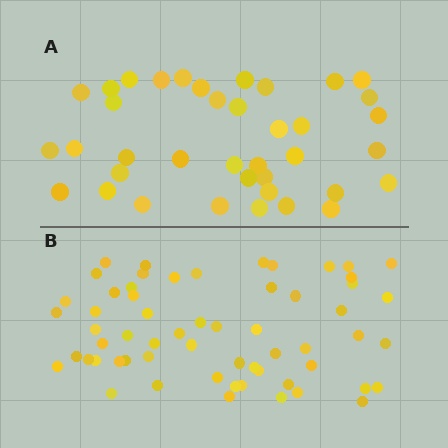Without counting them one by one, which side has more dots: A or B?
Region B (the bottom region) has more dots.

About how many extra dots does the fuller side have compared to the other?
Region B has approximately 20 more dots than region A.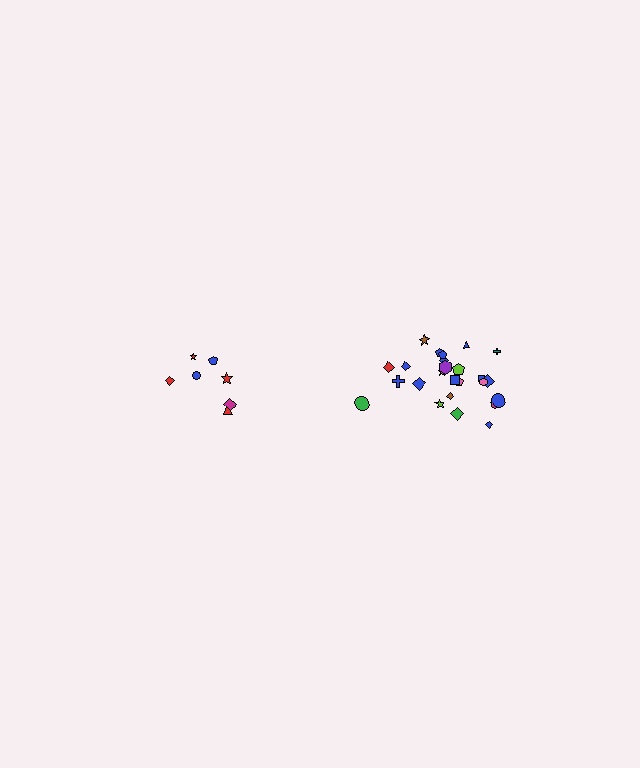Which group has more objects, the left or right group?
The right group.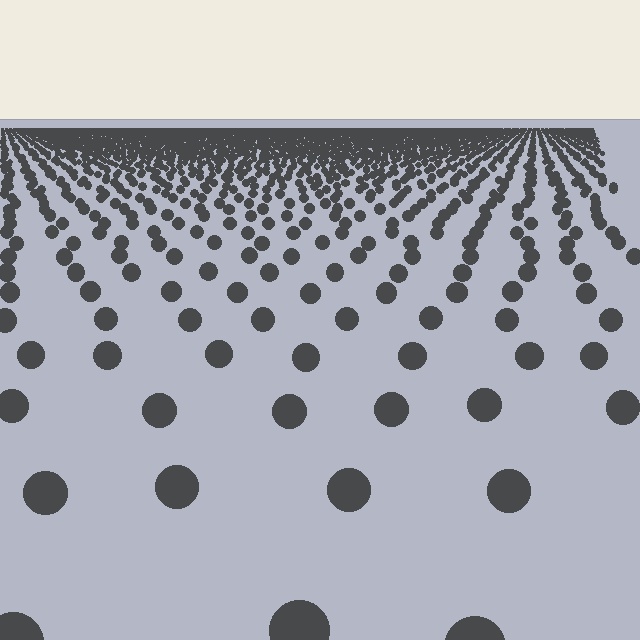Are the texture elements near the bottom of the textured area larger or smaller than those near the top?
Larger. Near the bottom, elements are closer to the viewer and appear at a bigger on-screen size.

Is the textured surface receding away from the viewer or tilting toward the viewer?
The surface is receding away from the viewer. Texture elements get smaller and denser toward the top.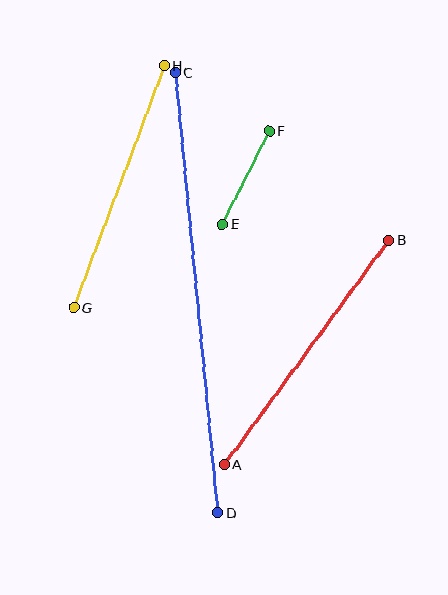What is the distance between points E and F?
The distance is approximately 105 pixels.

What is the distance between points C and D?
The distance is approximately 442 pixels.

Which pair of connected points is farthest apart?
Points C and D are farthest apart.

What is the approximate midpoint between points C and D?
The midpoint is at approximately (197, 293) pixels.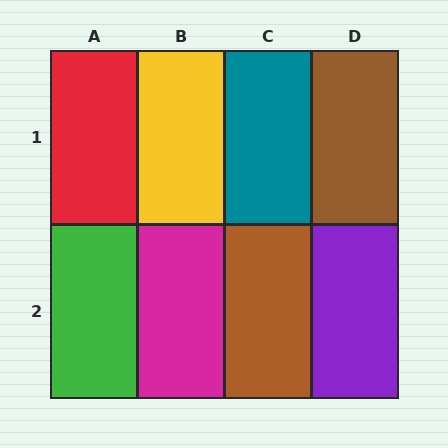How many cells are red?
1 cell is red.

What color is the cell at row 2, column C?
Brown.